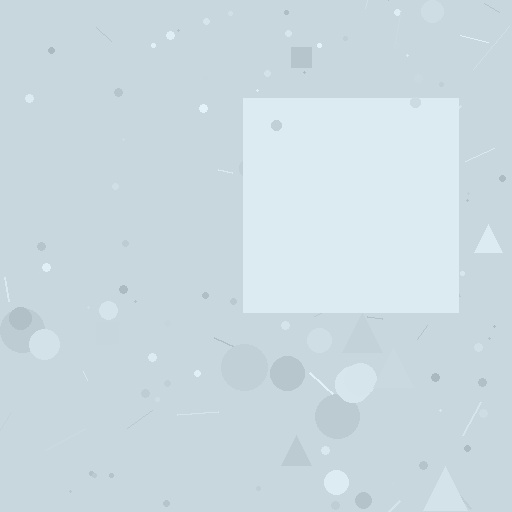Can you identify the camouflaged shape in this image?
The camouflaged shape is a square.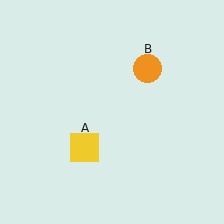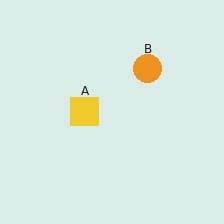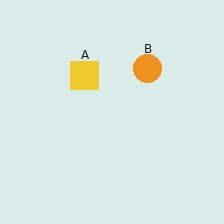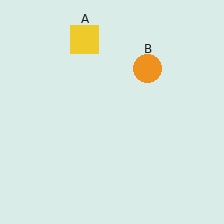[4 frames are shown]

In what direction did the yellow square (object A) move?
The yellow square (object A) moved up.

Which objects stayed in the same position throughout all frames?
Orange circle (object B) remained stationary.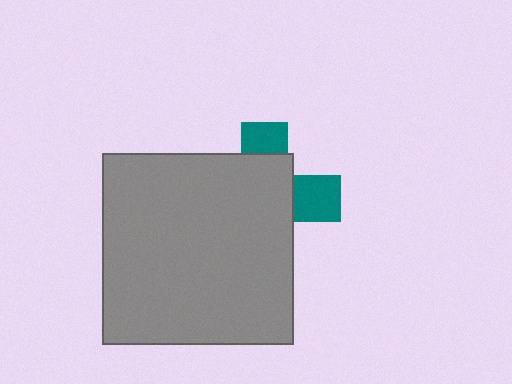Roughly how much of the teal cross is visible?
A small part of it is visible (roughly 31%).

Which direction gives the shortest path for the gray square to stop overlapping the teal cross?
Moving left gives the shortest separation.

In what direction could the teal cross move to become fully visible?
The teal cross could move right. That would shift it out from behind the gray square entirely.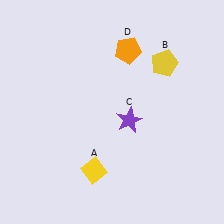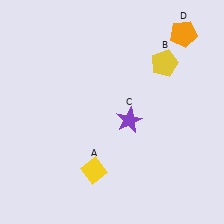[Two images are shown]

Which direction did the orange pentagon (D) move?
The orange pentagon (D) moved right.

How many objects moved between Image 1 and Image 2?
1 object moved between the two images.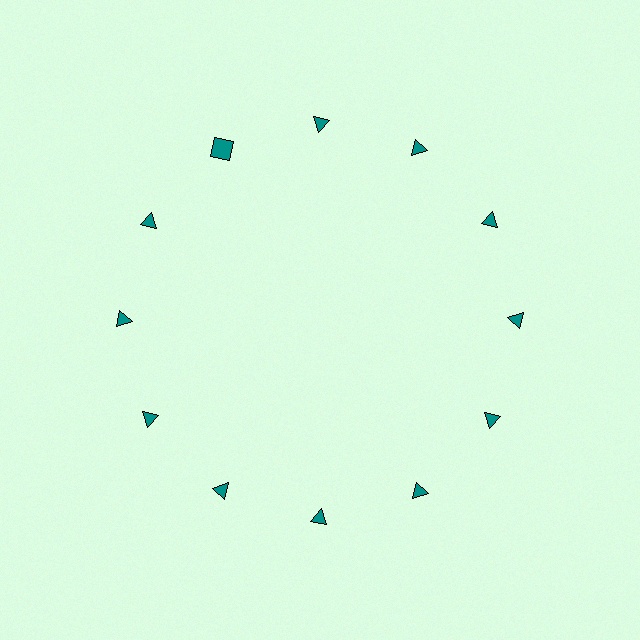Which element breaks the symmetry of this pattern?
The teal square at roughly the 11 o'clock position breaks the symmetry. All other shapes are teal triangles.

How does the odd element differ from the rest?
It has a different shape: square instead of triangle.